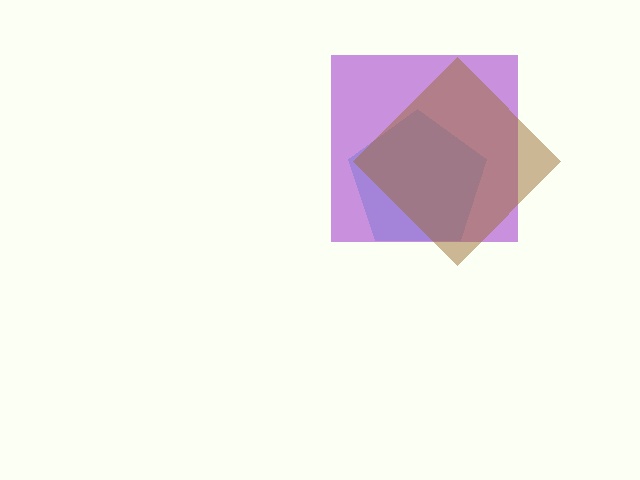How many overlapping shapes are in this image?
There are 3 overlapping shapes in the image.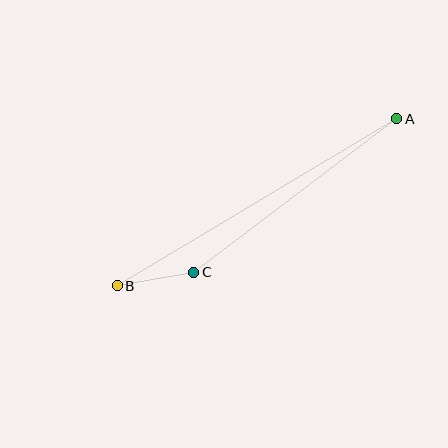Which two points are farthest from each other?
Points A and B are farthest from each other.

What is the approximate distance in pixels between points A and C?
The distance between A and C is approximately 255 pixels.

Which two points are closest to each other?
Points B and C are closest to each other.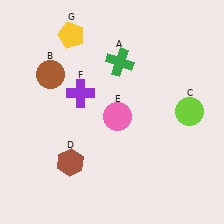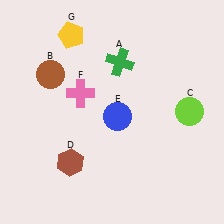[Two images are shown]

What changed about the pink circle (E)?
In Image 1, E is pink. In Image 2, it changed to blue.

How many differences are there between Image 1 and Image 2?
There are 2 differences between the two images.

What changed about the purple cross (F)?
In Image 1, F is purple. In Image 2, it changed to pink.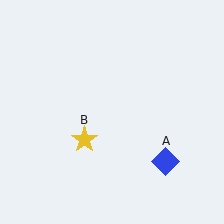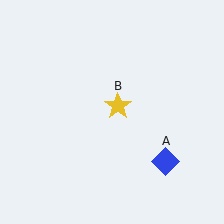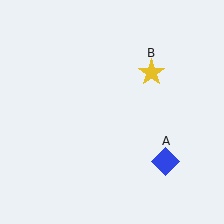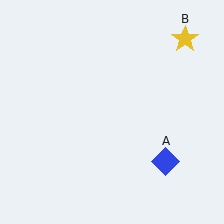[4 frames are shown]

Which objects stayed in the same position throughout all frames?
Blue diamond (object A) remained stationary.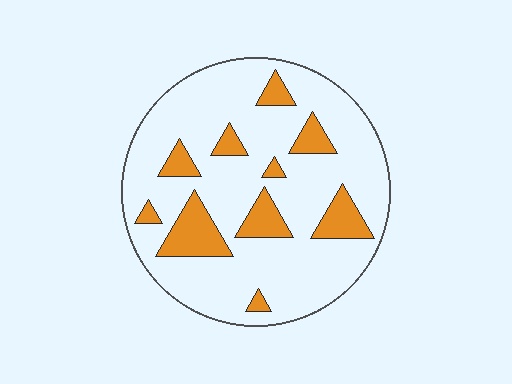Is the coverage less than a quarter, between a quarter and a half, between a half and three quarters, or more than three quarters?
Less than a quarter.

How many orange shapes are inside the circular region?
10.